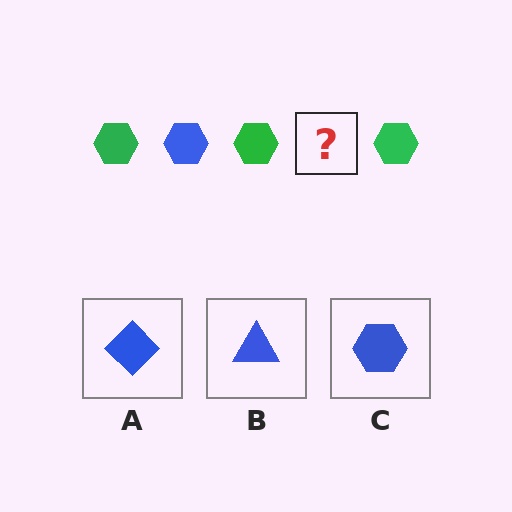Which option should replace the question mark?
Option C.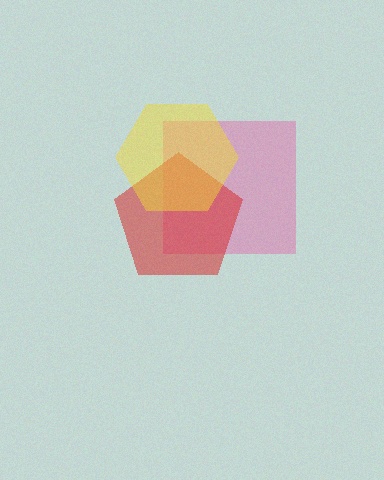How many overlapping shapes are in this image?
There are 3 overlapping shapes in the image.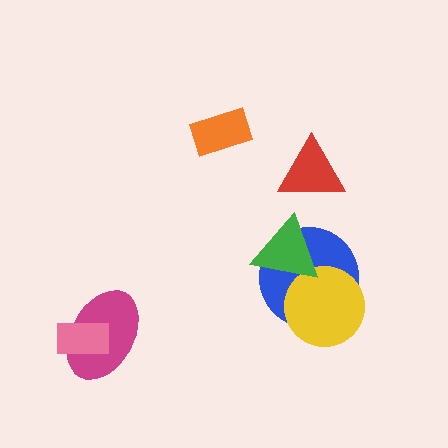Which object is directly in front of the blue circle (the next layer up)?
The yellow circle is directly in front of the blue circle.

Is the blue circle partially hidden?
Yes, it is partially covered by another shape.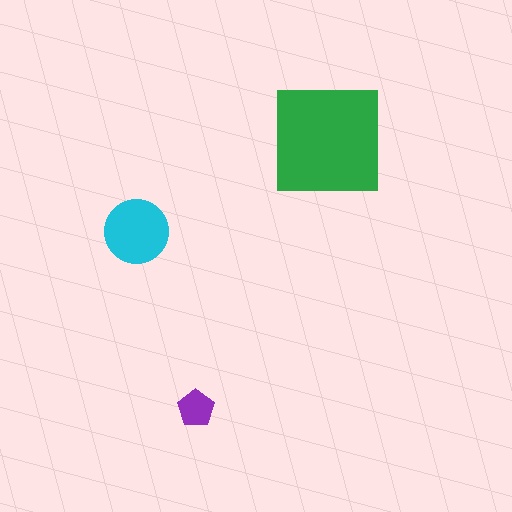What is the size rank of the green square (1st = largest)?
1st.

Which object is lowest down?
The purple pentagon is bottommost.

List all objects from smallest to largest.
The purple pentagon, the cyan circle, the green square.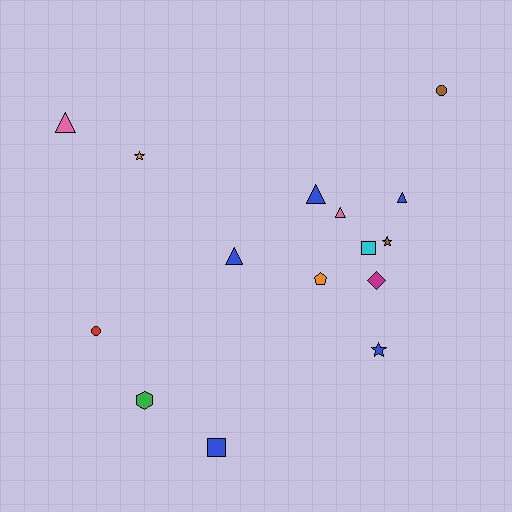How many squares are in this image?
There are 2 squares.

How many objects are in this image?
There are 15 objects.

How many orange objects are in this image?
There are 2 orange objects.